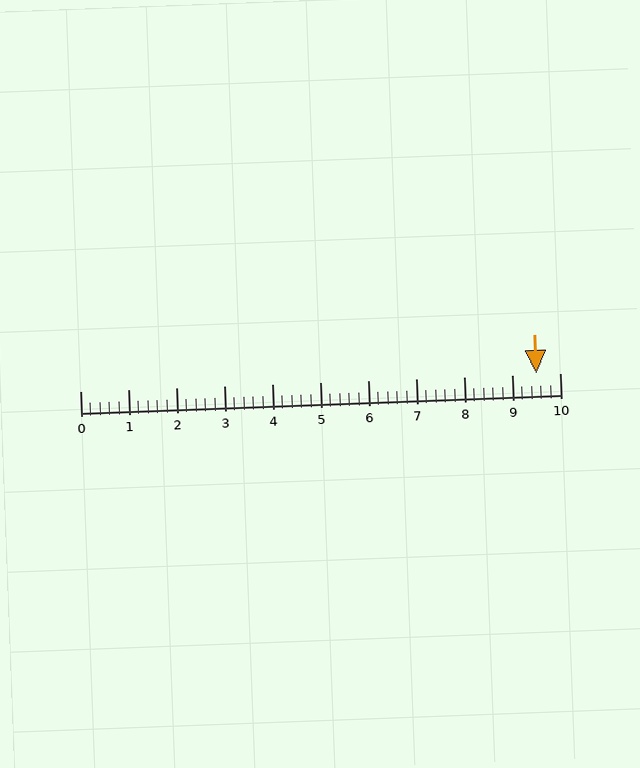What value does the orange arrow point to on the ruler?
The orange arrow points to approximately 9.5.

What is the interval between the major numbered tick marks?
The major tick marks are spaced 1 units apart.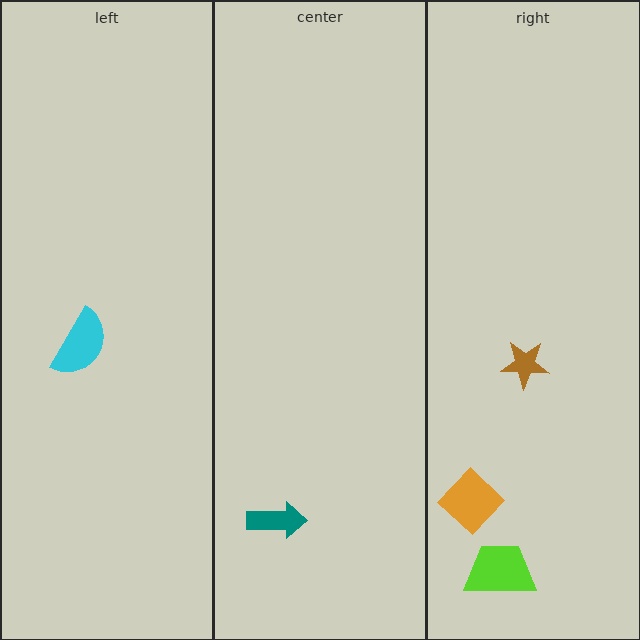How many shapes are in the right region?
3.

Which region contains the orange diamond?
The right region.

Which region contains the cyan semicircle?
The left region.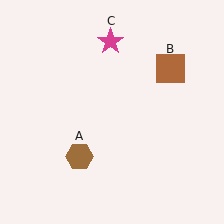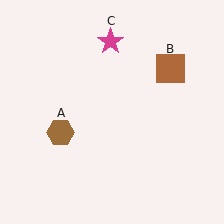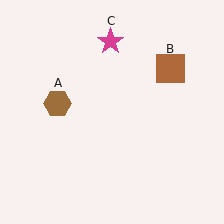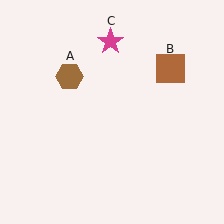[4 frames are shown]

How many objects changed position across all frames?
1 object changed position: brown hexagon (object A).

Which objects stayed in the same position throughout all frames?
Brown square (object B) and magenta star (object C) remained stationary.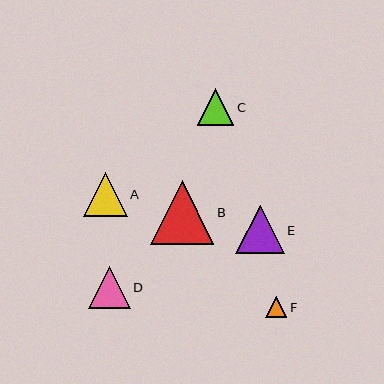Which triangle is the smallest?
Triangle F is the smallest with a size of approximately 21 pixels.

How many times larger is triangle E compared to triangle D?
Triangle E is approximately 1.2 times the size of triangle D.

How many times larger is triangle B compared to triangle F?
Triangle B is approximately 3.0 times the size of triangle F.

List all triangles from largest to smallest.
From largest to smallest: B, E, A, D, C, F.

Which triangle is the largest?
Triangle B is the largest with a size of approximately 63 pixels.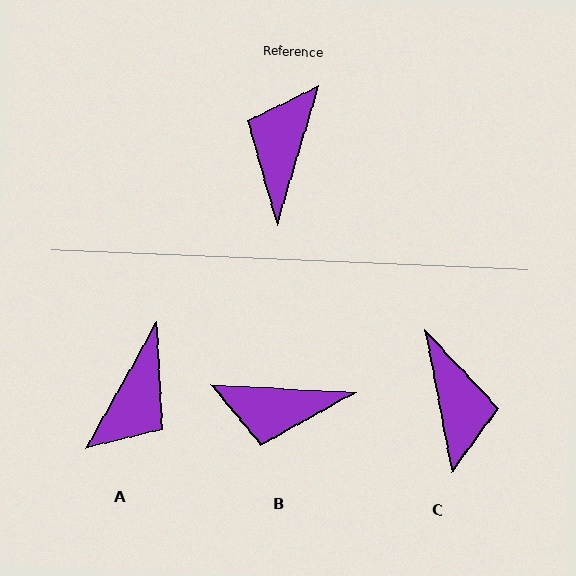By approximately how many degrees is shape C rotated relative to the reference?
Approximately 152 degrees clockwise.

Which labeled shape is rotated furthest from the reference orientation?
A, about 168 degrees away.